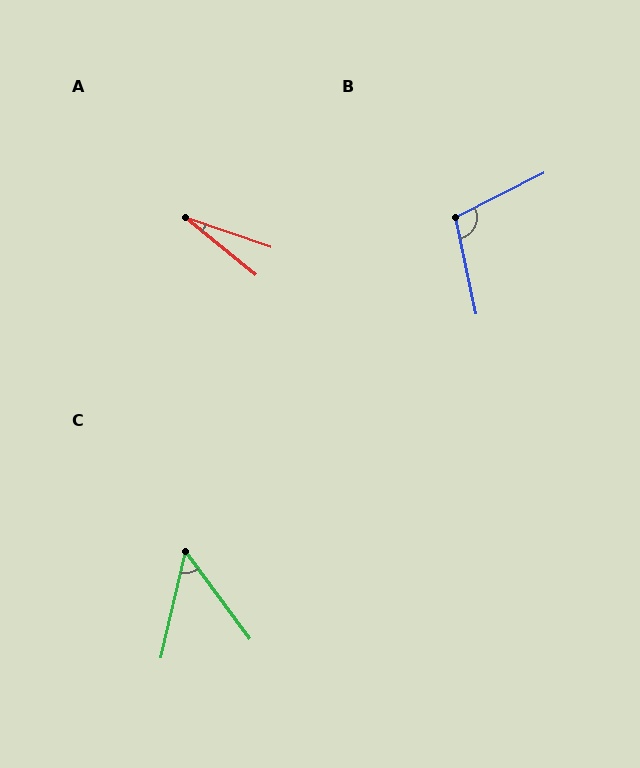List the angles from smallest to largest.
A (20°), C (49°), B (105°).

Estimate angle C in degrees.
Approximately 49 degrees.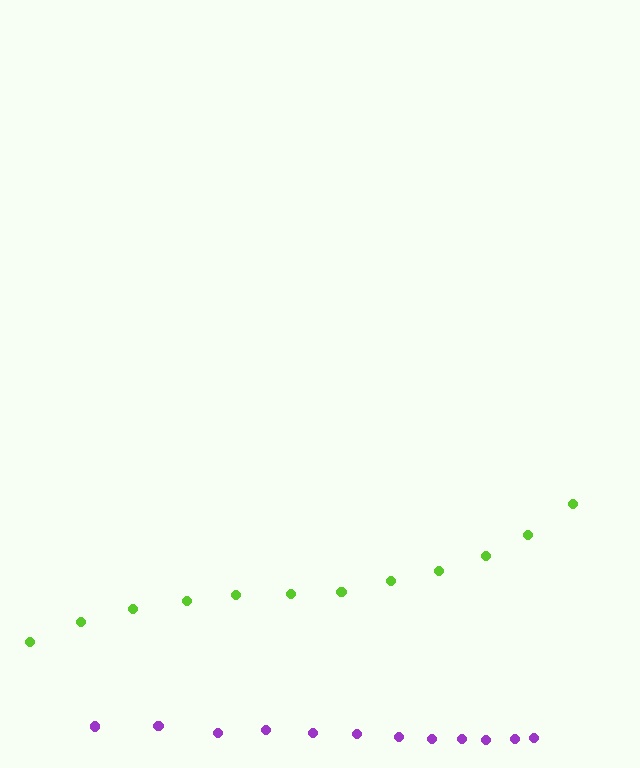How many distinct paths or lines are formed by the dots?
There are 2 distinct paths.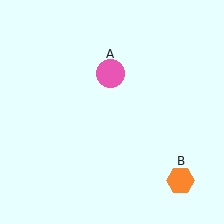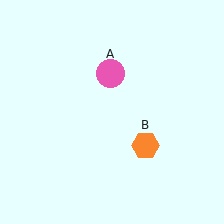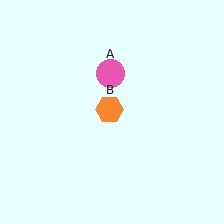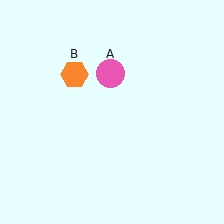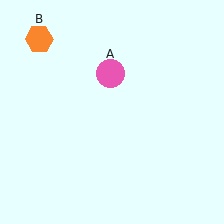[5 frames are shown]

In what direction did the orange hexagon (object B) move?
The orange hexagon (object B) moved up and to the left.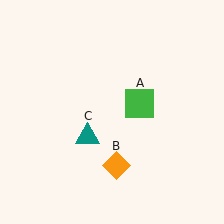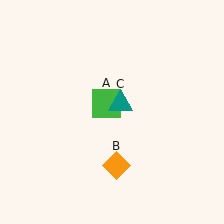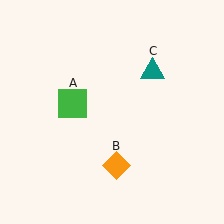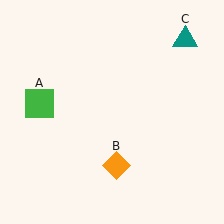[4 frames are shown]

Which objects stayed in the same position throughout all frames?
Orange diamond (object B) remained stationary.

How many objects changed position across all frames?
2 objects changed position: green square (object A), teal triangle (object C).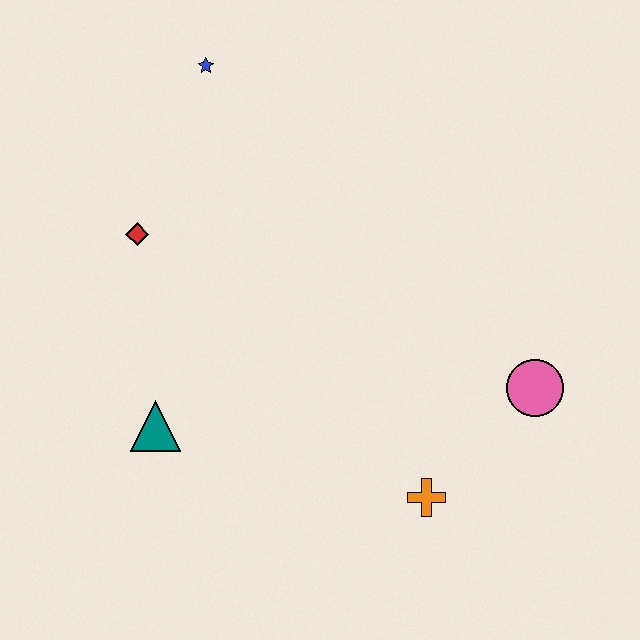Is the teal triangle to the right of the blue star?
No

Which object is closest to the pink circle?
The orange cross is closest to the pink circle.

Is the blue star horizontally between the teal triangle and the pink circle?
Yes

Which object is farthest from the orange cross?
The blue star is farthest from the orange cross.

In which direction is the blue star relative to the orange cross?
The blue star is above the orange cross.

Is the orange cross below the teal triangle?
Yes